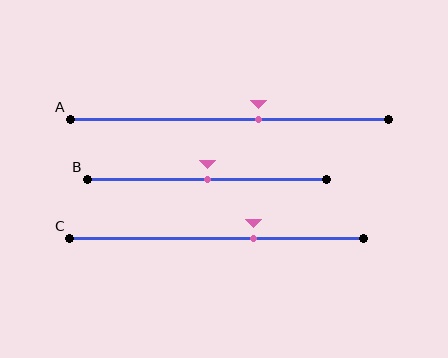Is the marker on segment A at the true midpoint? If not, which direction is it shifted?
No, the marker on segment A is shifted to the right by about 9% of the segment length.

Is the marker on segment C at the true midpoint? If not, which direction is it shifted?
No, the marker on segment C is shifted to the right by about 12% of the segment length.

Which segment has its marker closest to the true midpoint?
Segment B has its marker closest to the true midpoint.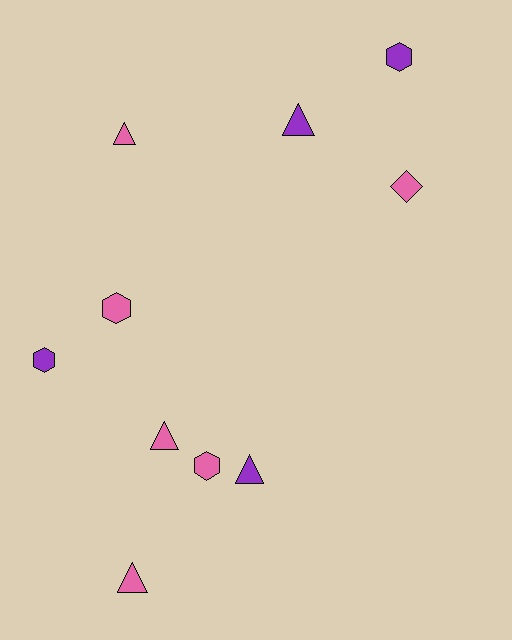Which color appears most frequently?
Pink, with 6 objects.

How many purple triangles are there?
There are 2 purple triangles.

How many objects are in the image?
There are 10 objects.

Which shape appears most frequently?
Triangle, with 5 objects.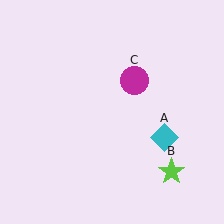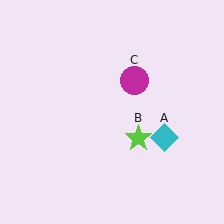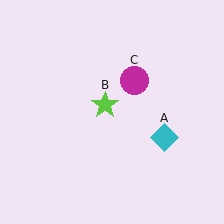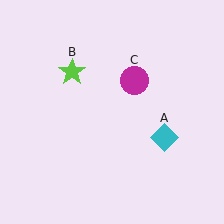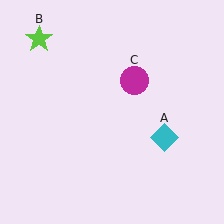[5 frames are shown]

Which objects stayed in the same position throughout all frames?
Cyan diamond (object A) and magenta circle (object C) remained stationary.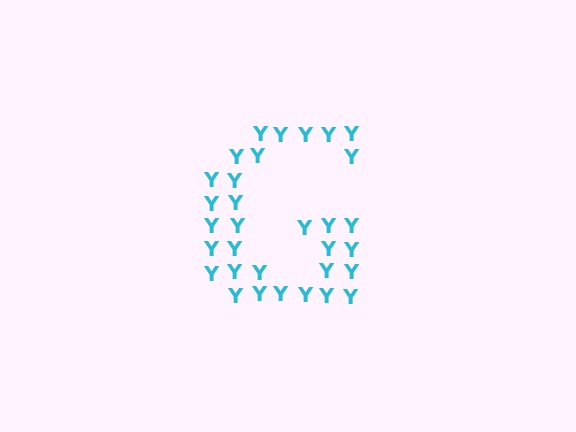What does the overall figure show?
The overall figure shows the letter G.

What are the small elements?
The small elements are letter Y's.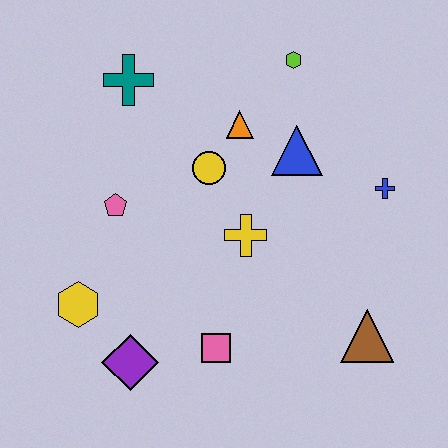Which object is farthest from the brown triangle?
The teal cross is farthest from the brown triangle.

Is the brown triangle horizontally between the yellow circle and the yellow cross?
No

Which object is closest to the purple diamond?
The yellow hexagon is closest to the purple diamond.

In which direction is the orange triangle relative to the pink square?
The orange triangle is above the pink square.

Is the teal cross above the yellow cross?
Yes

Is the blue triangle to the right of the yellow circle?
Yes